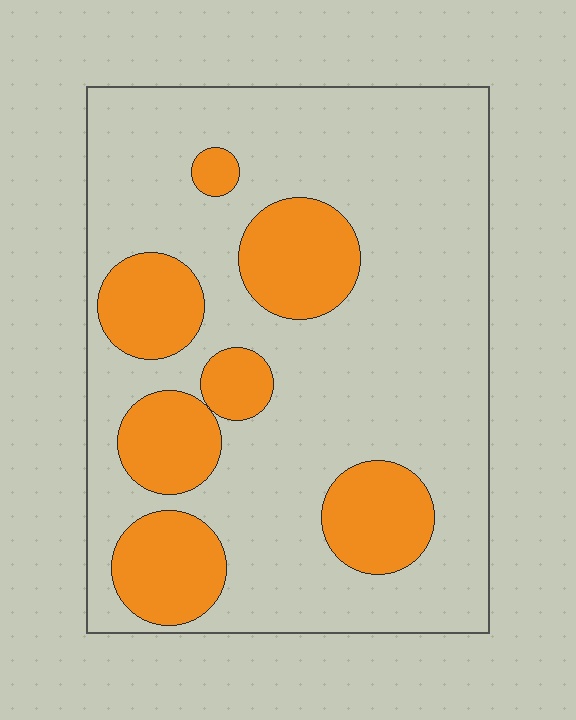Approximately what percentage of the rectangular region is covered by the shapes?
Approximately 25%.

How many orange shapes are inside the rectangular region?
7.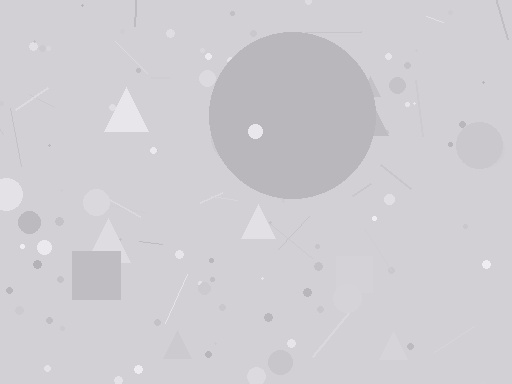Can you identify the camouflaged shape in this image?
The camouflaged shape is a circle.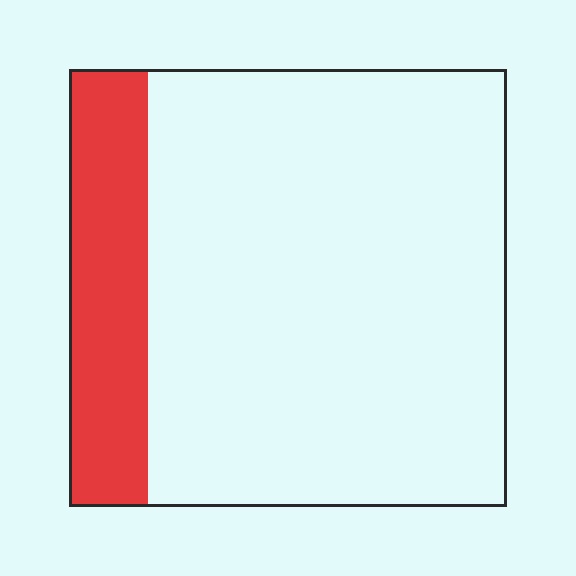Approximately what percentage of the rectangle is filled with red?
Approximately 20%.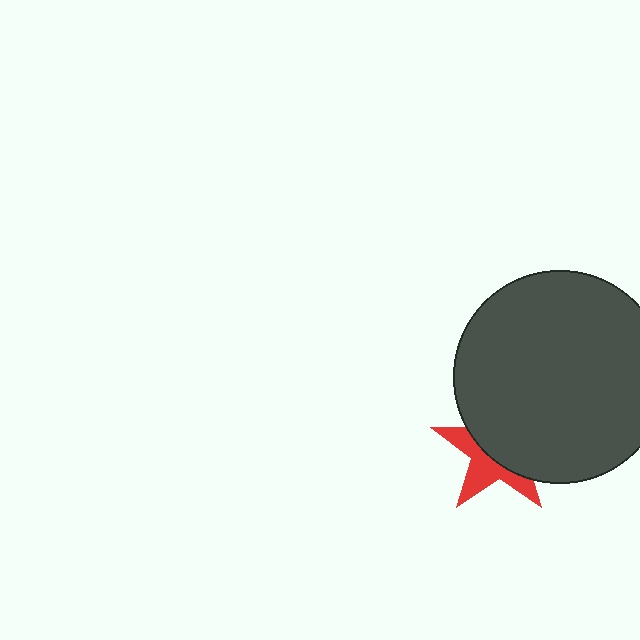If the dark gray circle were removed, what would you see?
You would see the complete red star.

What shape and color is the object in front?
The object in front is a dark gray circle.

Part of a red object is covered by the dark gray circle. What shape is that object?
It is a star.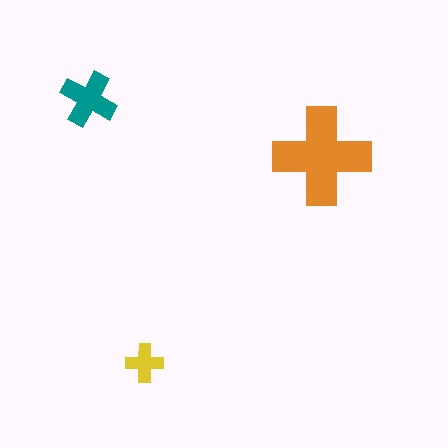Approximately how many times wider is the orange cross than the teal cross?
About 2 times wider.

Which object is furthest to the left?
The teal cross is leftmost.